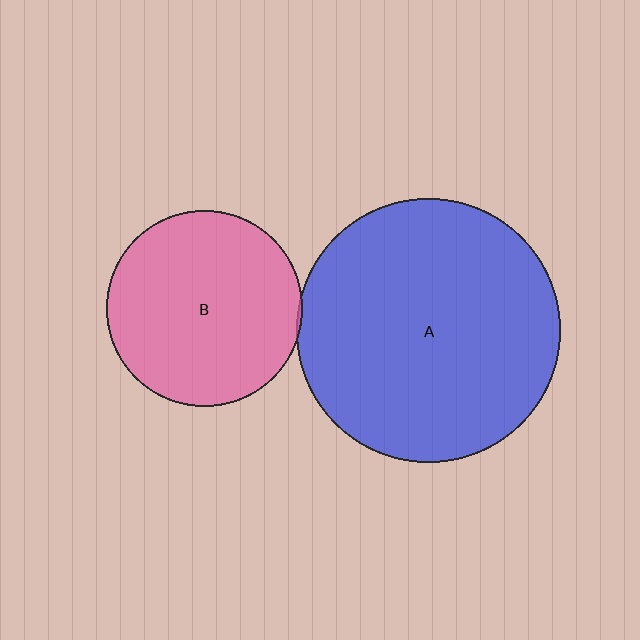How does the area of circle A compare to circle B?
Approximately 1.8 times.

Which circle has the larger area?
Circle A (blue).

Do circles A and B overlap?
Yes.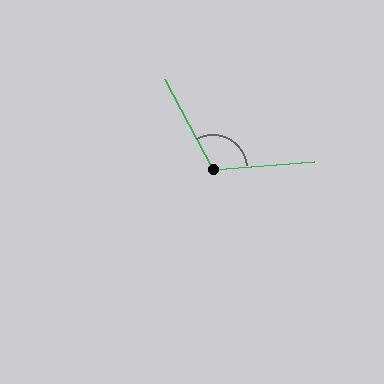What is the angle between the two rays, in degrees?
Approximately 113 degrees.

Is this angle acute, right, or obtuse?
It is obtuse.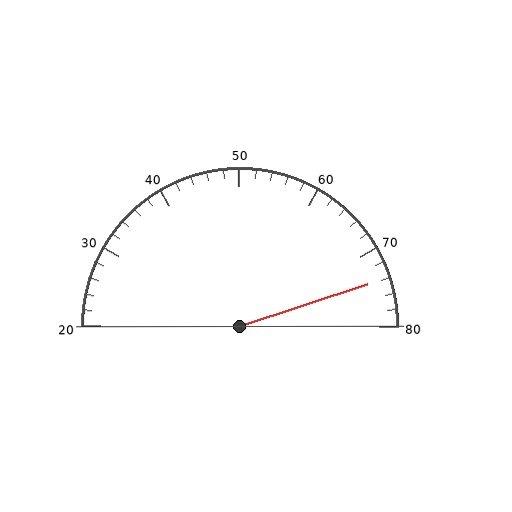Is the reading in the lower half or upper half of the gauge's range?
The reading is in the upper half of the range (20 to 80).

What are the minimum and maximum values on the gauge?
The gauge ranges from 20 to 80.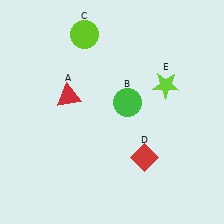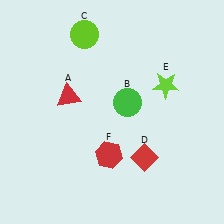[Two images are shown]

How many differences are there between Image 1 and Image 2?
There is 1 difference between the two images.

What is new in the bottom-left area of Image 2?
A red hexagon (F) was added in the bottom-left area of Image 2.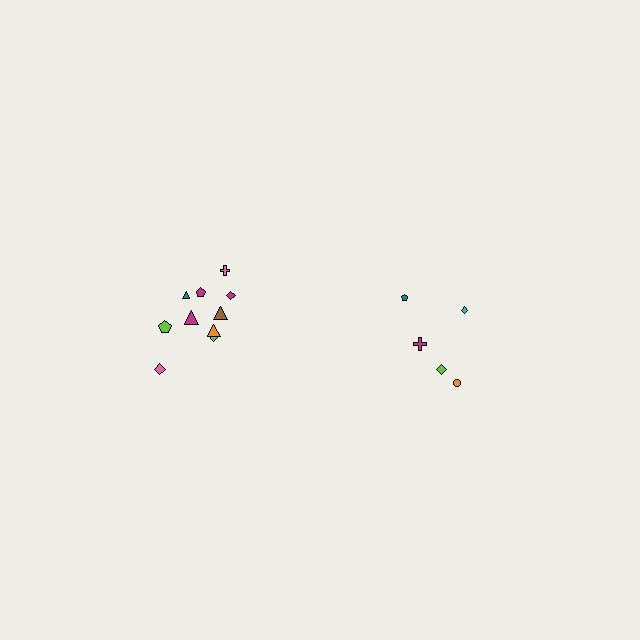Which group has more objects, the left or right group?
The left group.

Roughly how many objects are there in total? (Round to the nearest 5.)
Roughly 15 objects in total.